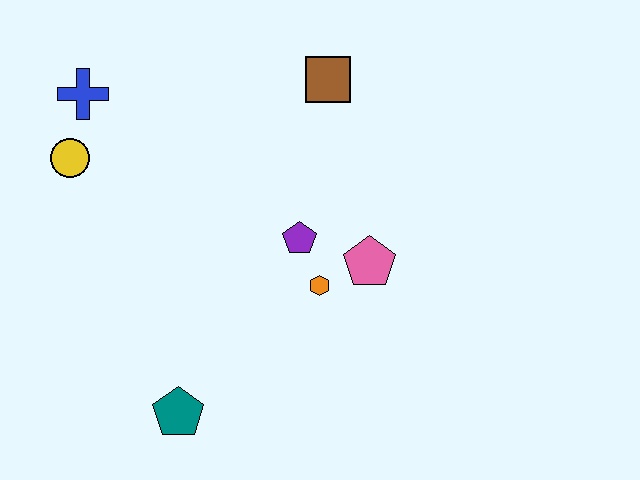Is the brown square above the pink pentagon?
Yes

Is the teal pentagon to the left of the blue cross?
No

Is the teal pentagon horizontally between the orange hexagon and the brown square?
No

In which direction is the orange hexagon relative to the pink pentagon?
The orange hexagon is to the left of the pink pentagon.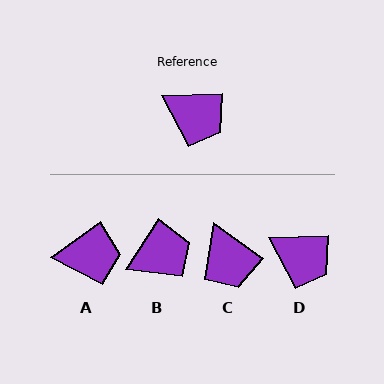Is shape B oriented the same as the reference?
No, it is off by about 55 degrees.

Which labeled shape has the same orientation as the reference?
D.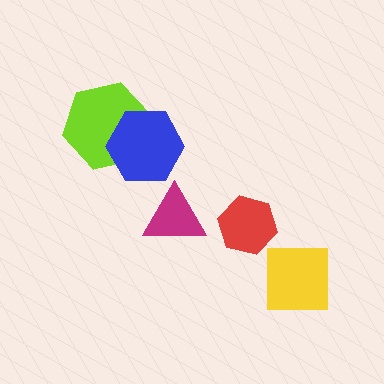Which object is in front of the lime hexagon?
The blue hexagon is in front of the lime hexagon.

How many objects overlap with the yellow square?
0 objects overlap with the yellow square.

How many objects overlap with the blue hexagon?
1 object overlaps with the blue hexagon.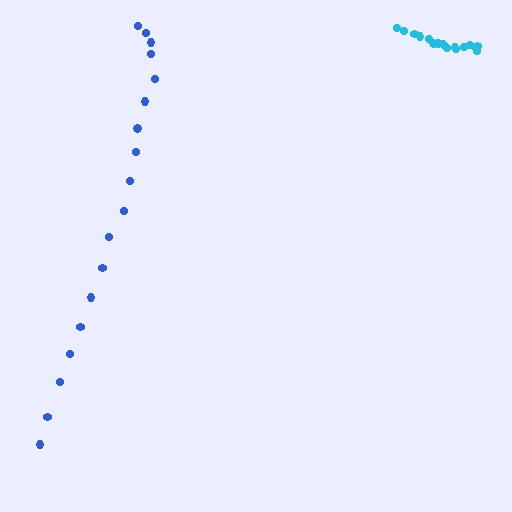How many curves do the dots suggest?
There are 2 distinct paths.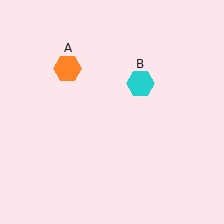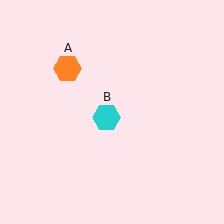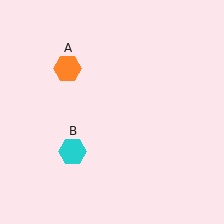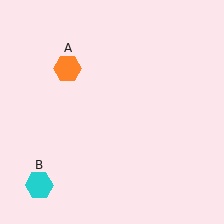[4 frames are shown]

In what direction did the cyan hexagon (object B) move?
The cyan hexagon (object B) moved down and to the left.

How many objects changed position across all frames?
1 object changed position: cyan hexagon (object B).